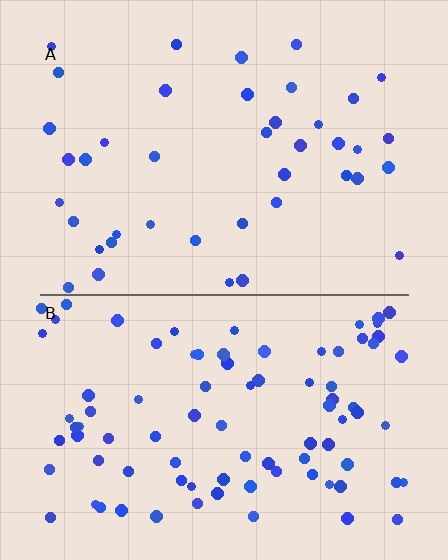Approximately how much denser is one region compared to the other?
Approximately 2.1× — region B over region A.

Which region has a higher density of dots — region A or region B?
B (the bottom).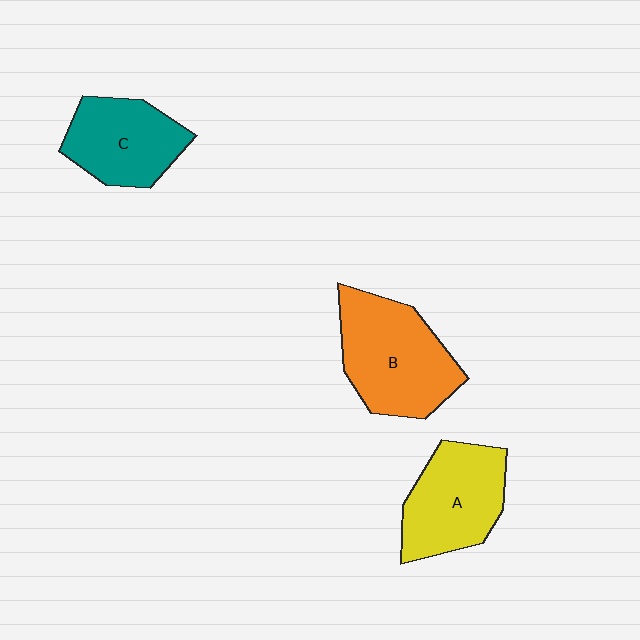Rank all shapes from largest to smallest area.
From largest to smallest: B (orange), A (yellow), C (teal).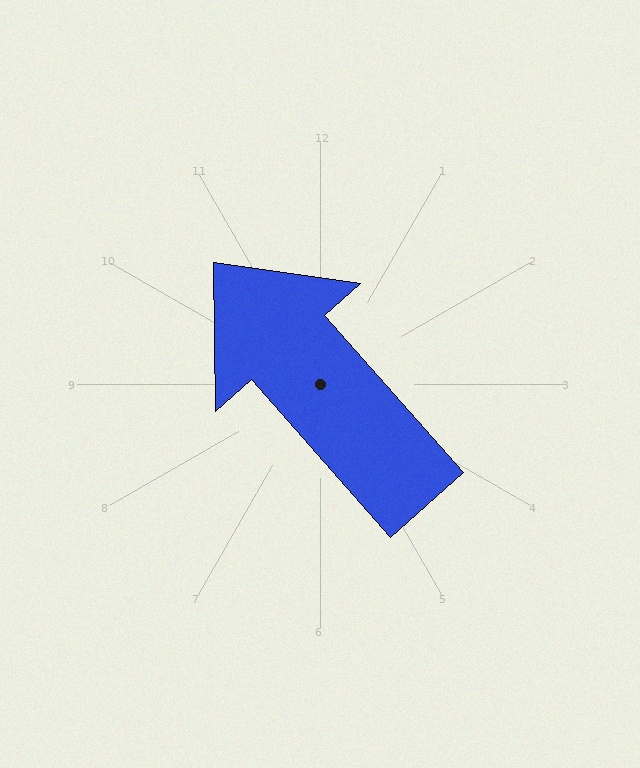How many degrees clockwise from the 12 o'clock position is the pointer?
Approximately 319 degrees.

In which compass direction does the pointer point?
Northwest.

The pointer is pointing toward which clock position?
Roughly 11 o'clock.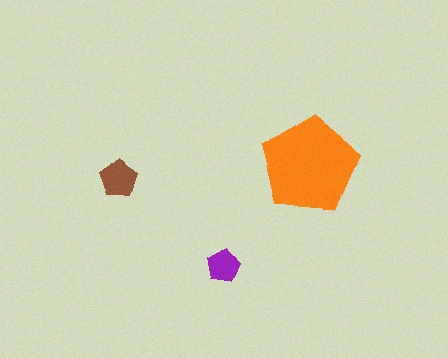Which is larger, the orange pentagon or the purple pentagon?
The orange one.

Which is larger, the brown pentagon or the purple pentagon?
The brown one.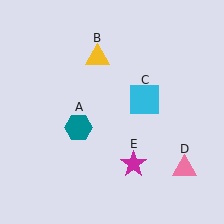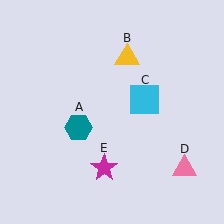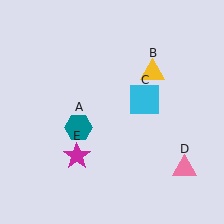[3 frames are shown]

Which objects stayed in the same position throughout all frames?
Teal hexagon (object A) and cyan square (object C) and pink triangle (object D) remained stationary.